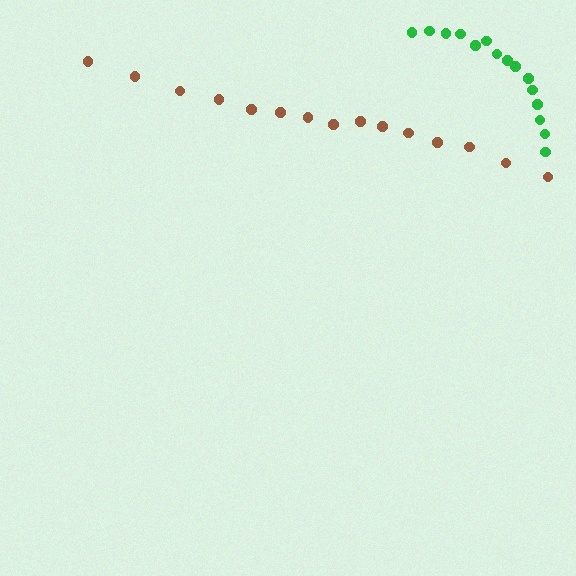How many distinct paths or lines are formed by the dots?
There are 2 distinct paths.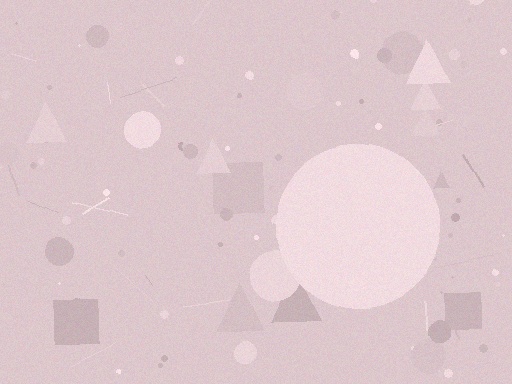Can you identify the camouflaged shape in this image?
The camouflaged shape is a circle.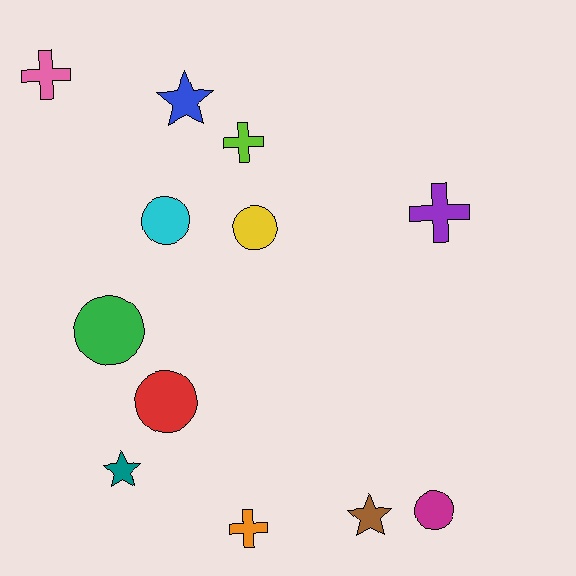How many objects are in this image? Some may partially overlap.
There are 12 objects.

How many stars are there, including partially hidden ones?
There are 3 stars.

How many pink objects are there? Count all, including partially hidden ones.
There is 1 pink object.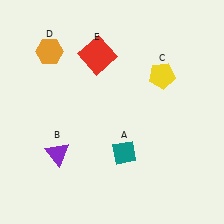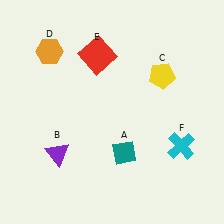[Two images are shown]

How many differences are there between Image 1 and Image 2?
There is 1 difference between the two images.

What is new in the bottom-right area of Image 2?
A cyan cross (F) was added in the bottom-right area of Image 2.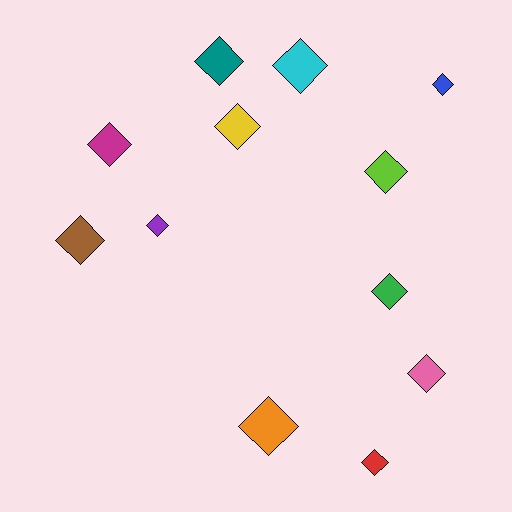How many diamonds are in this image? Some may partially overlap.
There are 12 diamonds.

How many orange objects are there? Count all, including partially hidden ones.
There is 1 orange object.